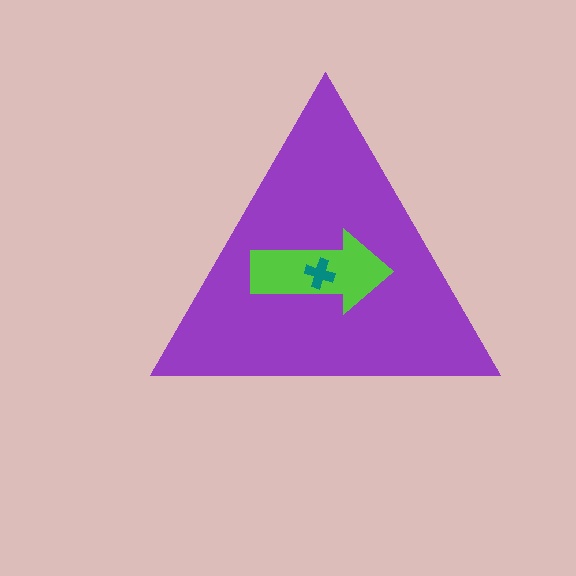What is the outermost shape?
The purple triangle.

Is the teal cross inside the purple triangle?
Yes.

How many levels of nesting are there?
3.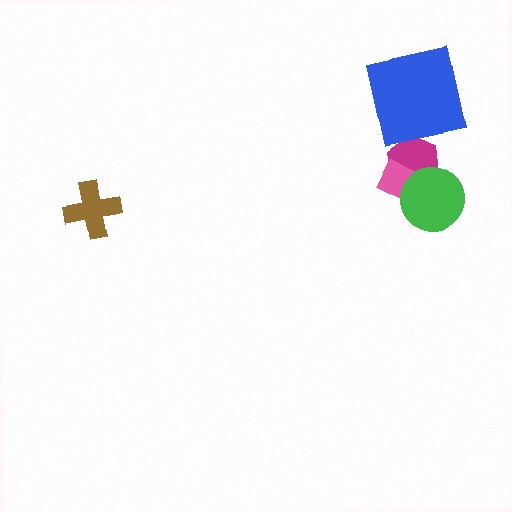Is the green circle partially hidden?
No, no other shape covers it.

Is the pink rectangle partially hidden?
Yes, it is partially covered by another shape.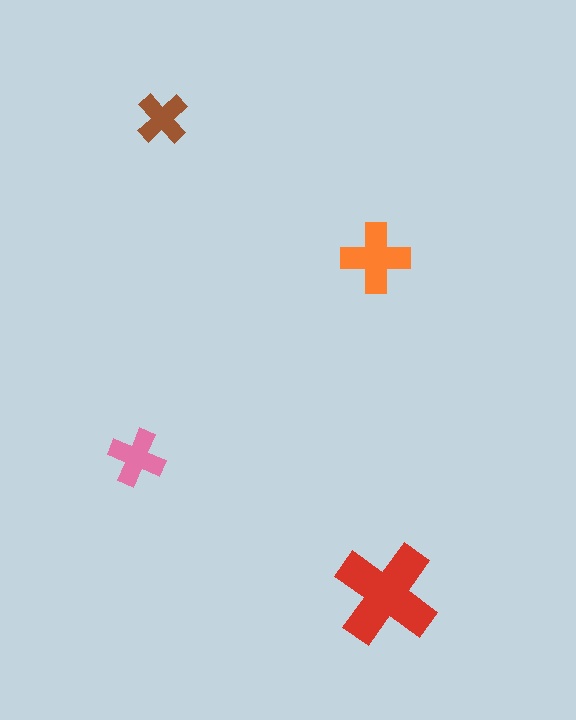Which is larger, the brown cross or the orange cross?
The orange one.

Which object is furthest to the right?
The red cross is rightmost.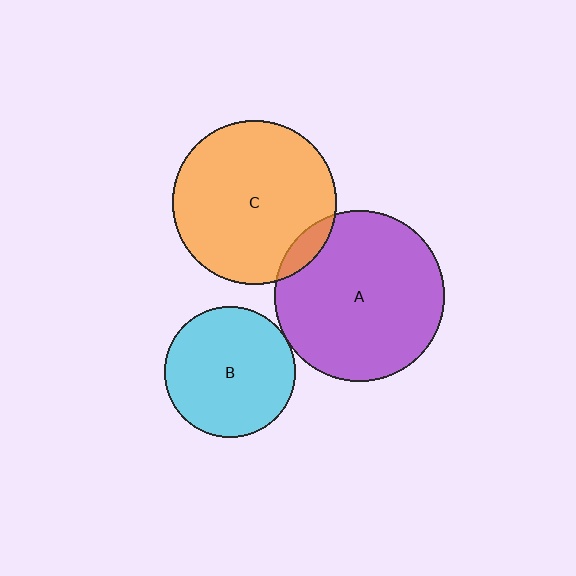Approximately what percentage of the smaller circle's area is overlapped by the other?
Approximately 5%.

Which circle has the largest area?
Circle A (purple).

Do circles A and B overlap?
Yes.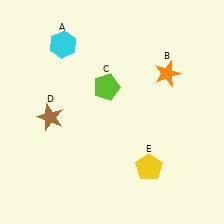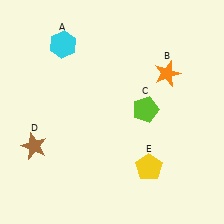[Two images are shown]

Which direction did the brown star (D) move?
The brown star (D) moved down.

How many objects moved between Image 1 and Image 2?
2 objects moved between the two images.